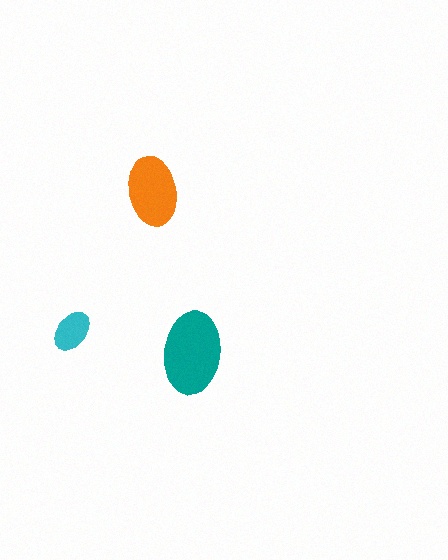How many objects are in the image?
There are 3 objects in the image.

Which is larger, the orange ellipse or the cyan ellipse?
The orange one.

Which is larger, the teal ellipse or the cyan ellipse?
The teal one.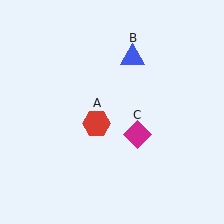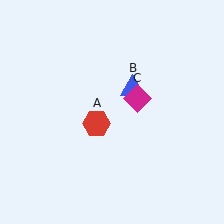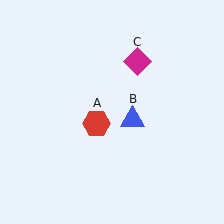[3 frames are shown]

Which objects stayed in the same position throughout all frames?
Red hexagon (object A) remained stationary.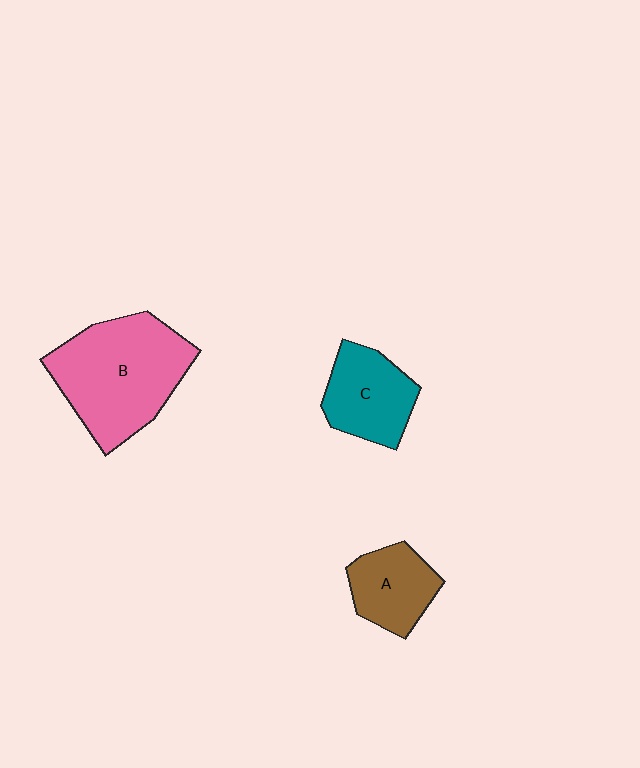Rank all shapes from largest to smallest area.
From largest to smallest: B (pink), C (teal), A (brown).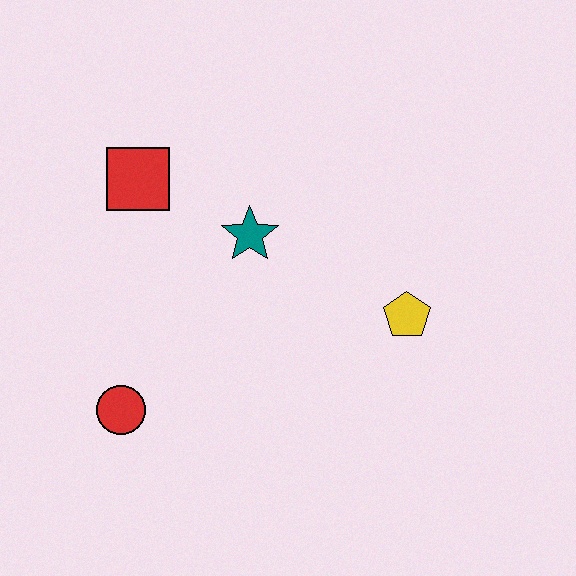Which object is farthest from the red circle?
The yellow pentagon is farthest from the red circle.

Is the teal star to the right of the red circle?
Yes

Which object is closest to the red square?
The teal star is closest to the red square.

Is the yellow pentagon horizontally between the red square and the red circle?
No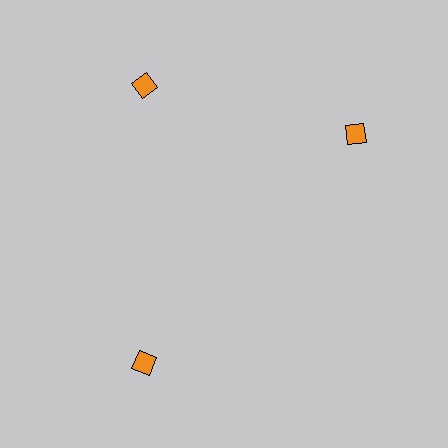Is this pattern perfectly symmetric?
No. The 3 orange diamonds are arranged in a ring, but one element near the 3 o'clock position is rotated out of alignment along the ring, breaking the 3-fold rotational symmetry.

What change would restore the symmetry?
The symmetry would be restored by rotating it back into even spacing with its neighbors so that all 3 diamonds sit at equal angles and equal distance from the center.